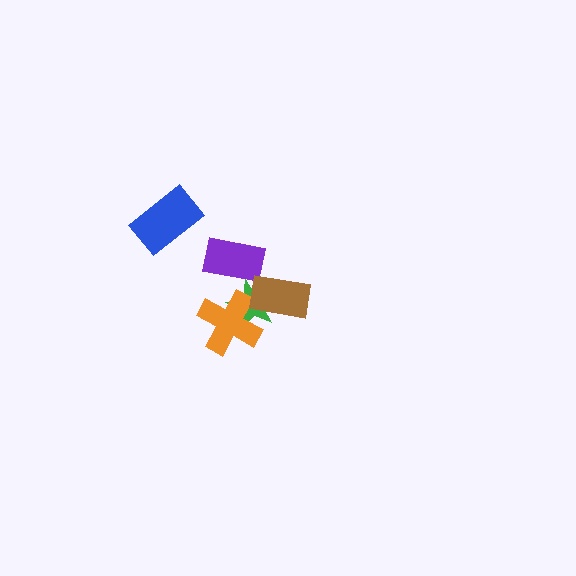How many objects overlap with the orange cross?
1 object overlaps with the orange cross.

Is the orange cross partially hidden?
No, no other shape covers it.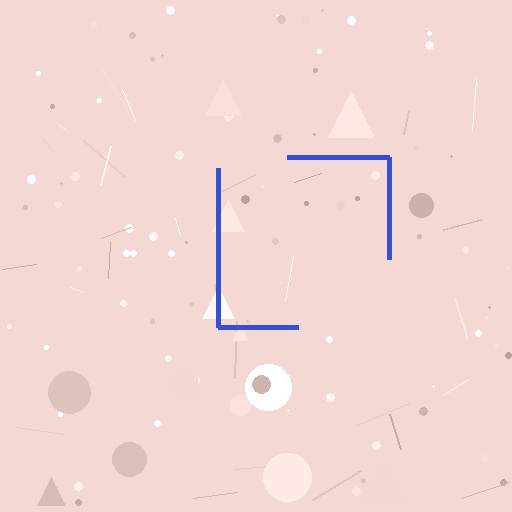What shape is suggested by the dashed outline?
The dashed outline suggests a square.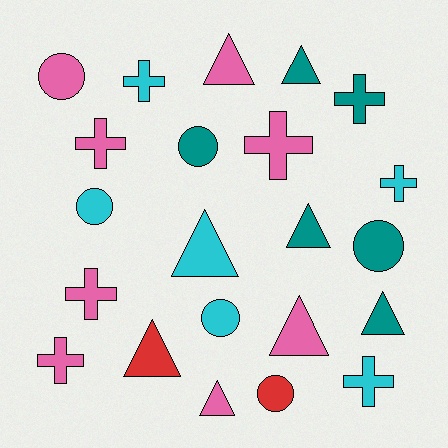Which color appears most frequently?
Pink, with 8 objects.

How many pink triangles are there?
There are 3 pink triangles.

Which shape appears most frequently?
Cross, with 8 objects.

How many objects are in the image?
There are 22 objects.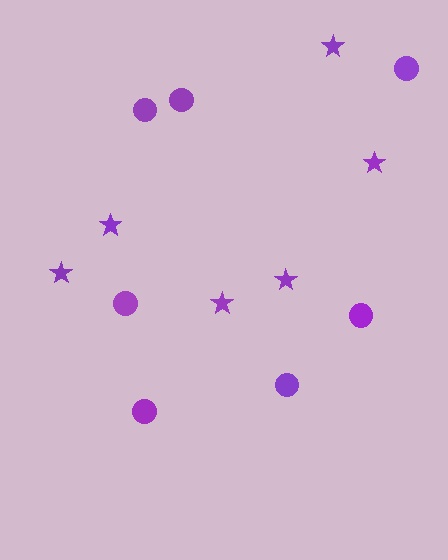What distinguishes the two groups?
There are 2 groups: one group of stars (6) and one group of circles (7).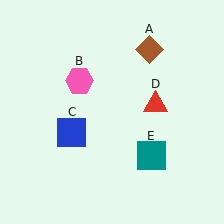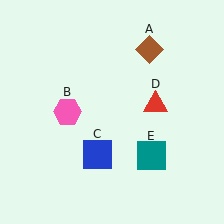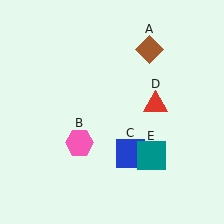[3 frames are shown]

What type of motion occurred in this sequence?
The pink hexagon (object B), blue square (object C) rotated counterclockwise around the center of the scene.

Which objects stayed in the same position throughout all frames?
Brown diamond (object A) and red triangle (object D) and teal square (object E) remained stationary.